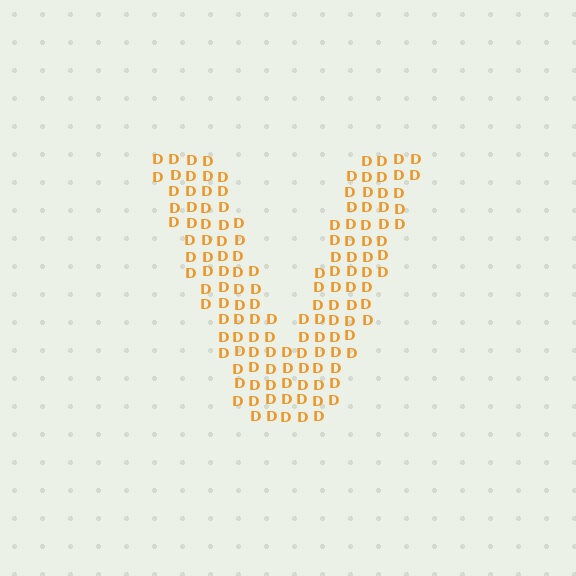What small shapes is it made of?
It is made of small letter D's.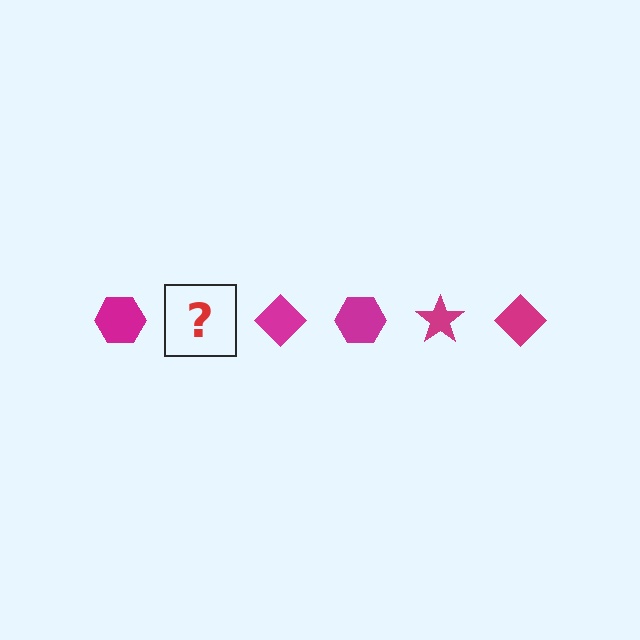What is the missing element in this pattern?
The missing element is a magenta star.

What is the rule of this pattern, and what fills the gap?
The rule is that the pattern cycles through hexagon, star, diamond shapes in magenta. The gap should be filled with a magenta star.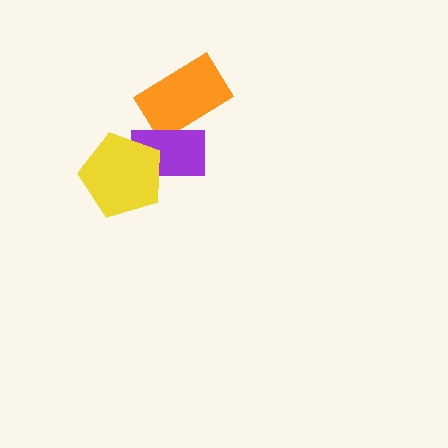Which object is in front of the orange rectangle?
The purple rectangle is in front of the orange rectangle.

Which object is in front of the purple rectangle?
The yellow pentagon is in front of the purple rectangle.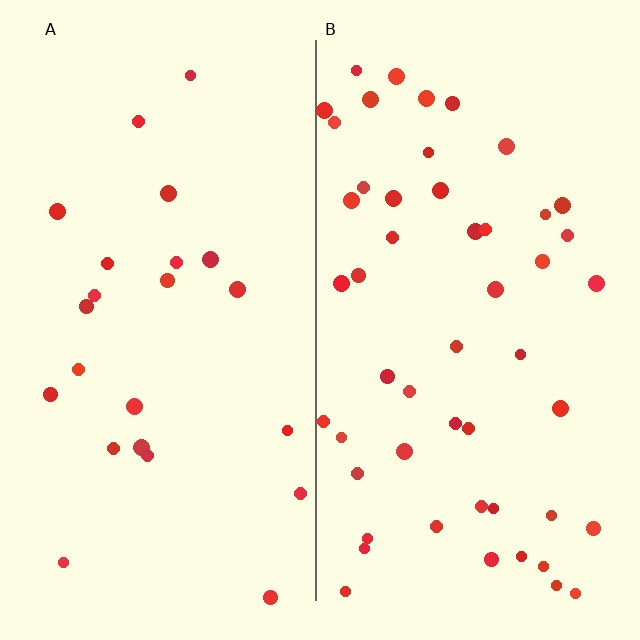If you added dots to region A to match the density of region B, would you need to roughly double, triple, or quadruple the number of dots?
Approximately double.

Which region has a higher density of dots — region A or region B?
B (the right).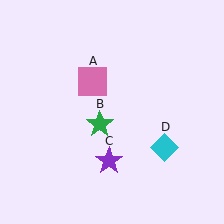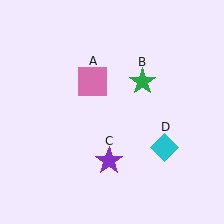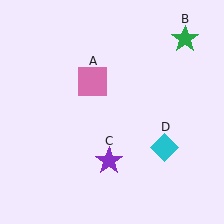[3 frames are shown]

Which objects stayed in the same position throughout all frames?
Pink square (object A) and purple star (object C) and cyan diamond (object D) remained stationary.